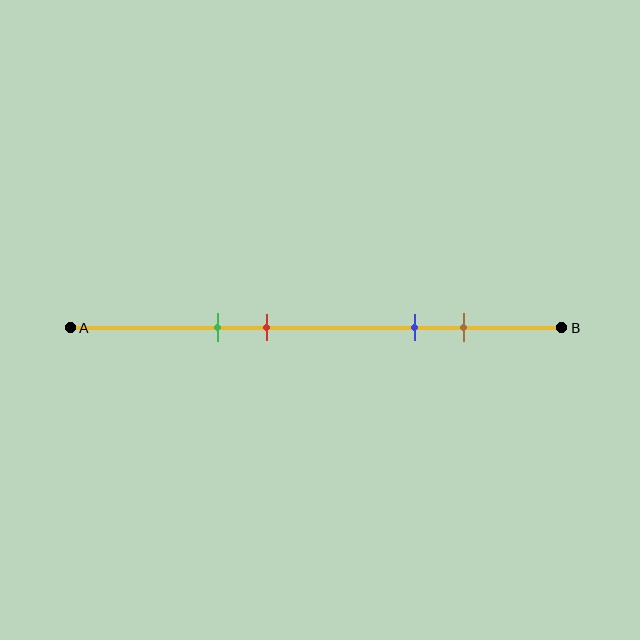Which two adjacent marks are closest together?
The green and red marks are the closest adjacent pair.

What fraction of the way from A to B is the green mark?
The green mark is approximately 30% (0.3) of the way from A to B.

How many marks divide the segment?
There are 4 marks dividing the segment.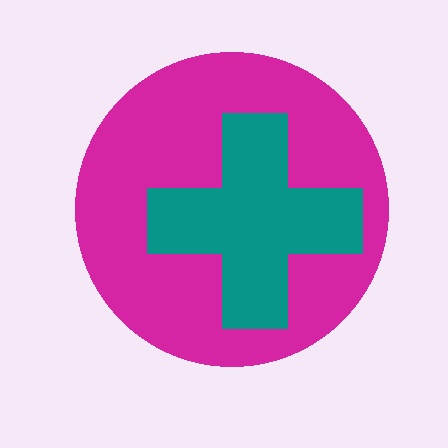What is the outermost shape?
The magenta circle.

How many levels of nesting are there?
2.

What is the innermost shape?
The teal cross.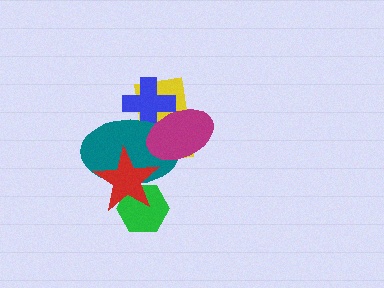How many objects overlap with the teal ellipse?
5 objects overlap with the teal ellipse.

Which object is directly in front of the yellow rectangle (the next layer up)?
The blue cross is directly in front of the yellow rectangle.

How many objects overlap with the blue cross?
3 objects overlap with the blue cross.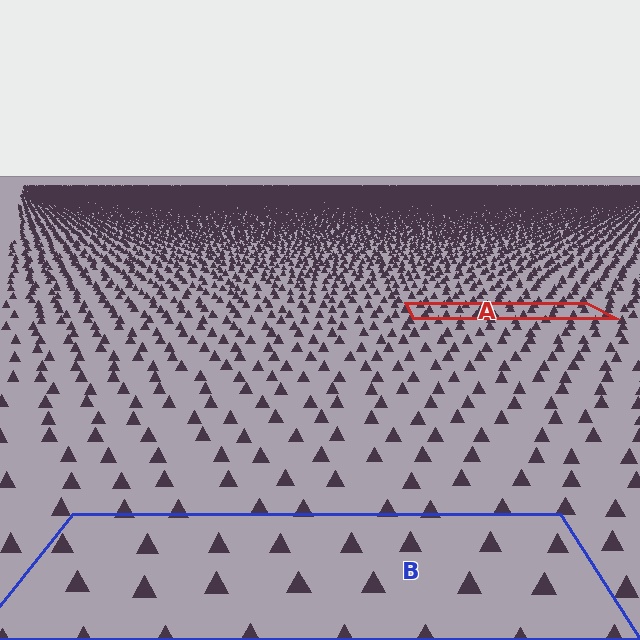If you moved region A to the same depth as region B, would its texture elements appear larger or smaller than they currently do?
They would appear larger. At a closer depth, the same texture elements are projected at a bigger on-screen size.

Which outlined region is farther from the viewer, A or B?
Region A is farther from the viewer — the texture elements inside it appear smaller and more densely packed.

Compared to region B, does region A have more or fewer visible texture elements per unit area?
Region A has more texture elements per unit area — they are packed more densely because it is farther away.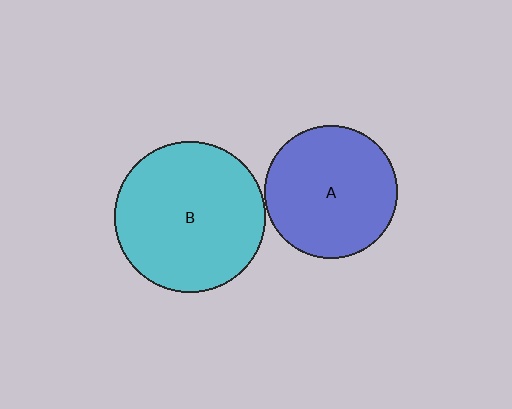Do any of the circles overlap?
No, none of the circles overlap.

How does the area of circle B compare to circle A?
Approximately 1.3 times.